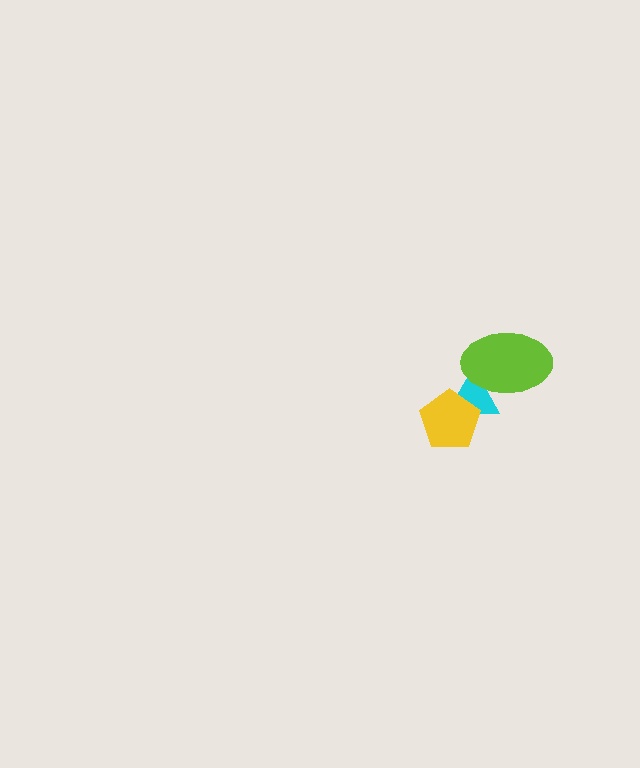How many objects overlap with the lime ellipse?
1 object overlaps with the lime ellipse.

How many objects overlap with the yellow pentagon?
1 object overlaps with the yellow pentagon.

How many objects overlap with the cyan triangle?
2 objects overlap with the cyan triangle.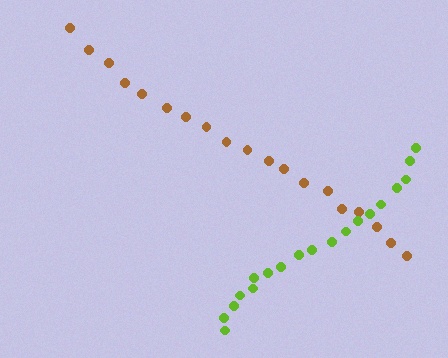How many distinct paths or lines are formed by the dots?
There are 2 distinct paths.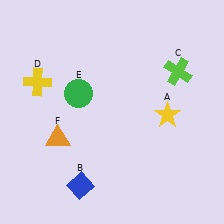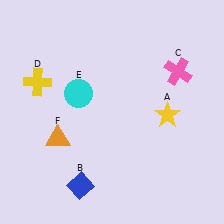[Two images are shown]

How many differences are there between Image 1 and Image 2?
There are 2 differences between the two images.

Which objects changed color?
C changed from lime to pink. E changed from green to cyan.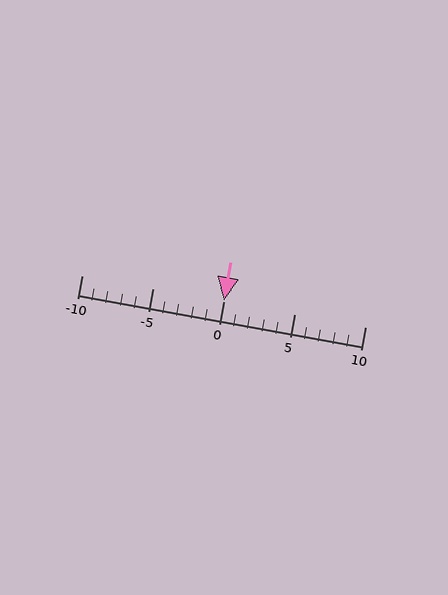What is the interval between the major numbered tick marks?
The major tick marks are spaced 5 units apart.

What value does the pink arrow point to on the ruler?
The pink arrow points to approximately 0.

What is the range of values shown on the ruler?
The ruler shows values from -10 to 10.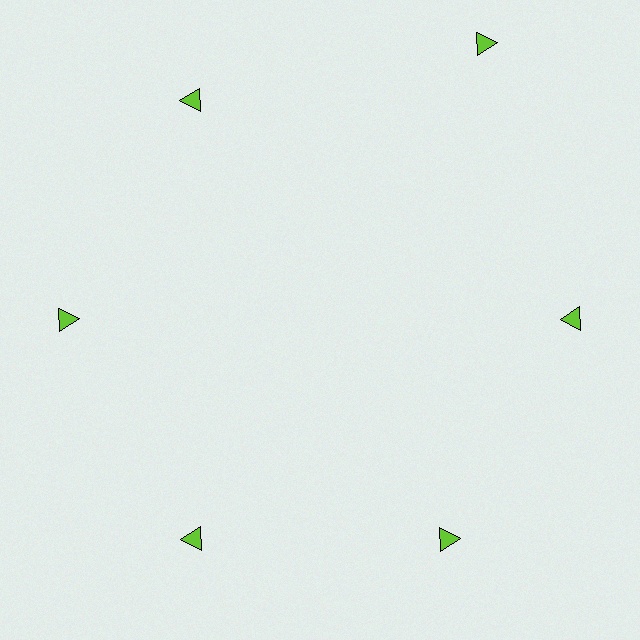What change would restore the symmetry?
The symmetry would be restored by moving it inward, back onto the ring so that all 6 triangles sit at equal angles and equal distance from the center.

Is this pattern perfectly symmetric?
No. The 6 lime triangles are arranged in a ring, but one element near the 1 o'clock position is pushed outward from the center, breaking the 6-fold rotational symmetry.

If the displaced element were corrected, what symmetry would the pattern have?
It would have 6-fold rotational symmetry — the pattern would map onto itself every 60 degrees.